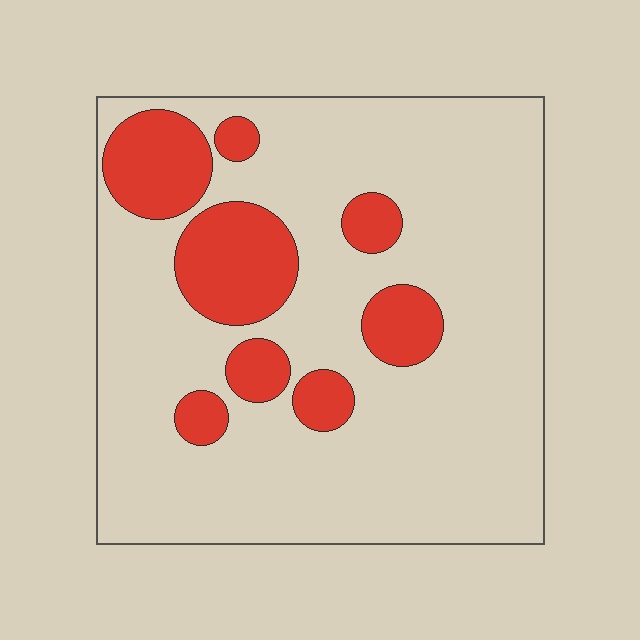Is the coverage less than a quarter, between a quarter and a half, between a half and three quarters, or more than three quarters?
Less than a quarter.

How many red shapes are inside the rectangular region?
8.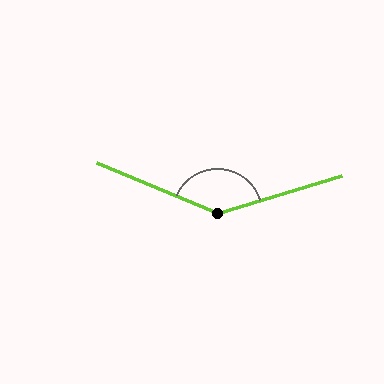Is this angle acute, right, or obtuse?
It is obtuse.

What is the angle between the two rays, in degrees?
Approximately 141 degrees.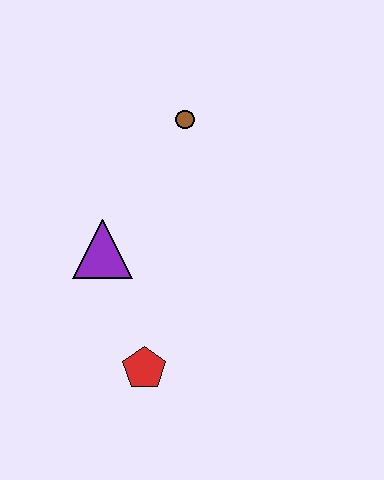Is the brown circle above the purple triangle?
Yes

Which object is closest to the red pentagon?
The purple triangle is closest to the red pentagon.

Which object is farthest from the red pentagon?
The brown circle is farthest from the red pentagon.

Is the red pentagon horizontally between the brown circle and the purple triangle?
Yes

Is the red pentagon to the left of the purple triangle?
No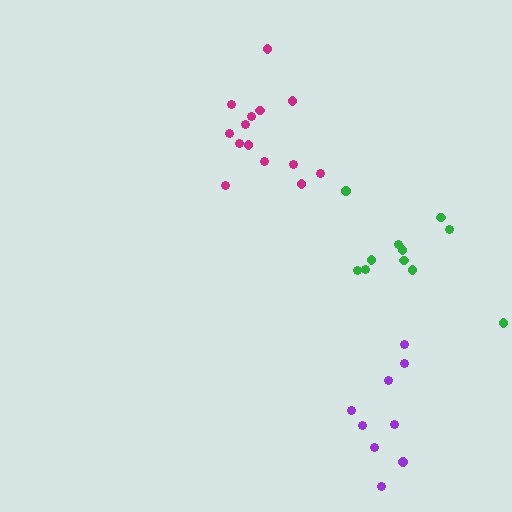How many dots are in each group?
Group 1: 9 dots, Group 2: 11 dots, Group 3: 14 dots (34 total).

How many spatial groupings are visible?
There are 3 spatial groupings.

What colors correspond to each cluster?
The clusters are colored: purple, green, magenta.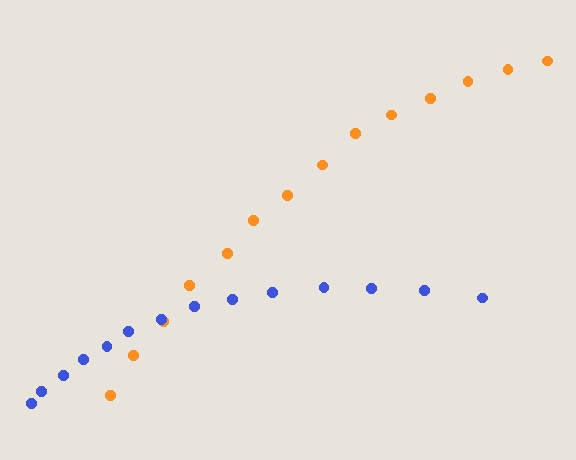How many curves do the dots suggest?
There are 2 distinct paths.